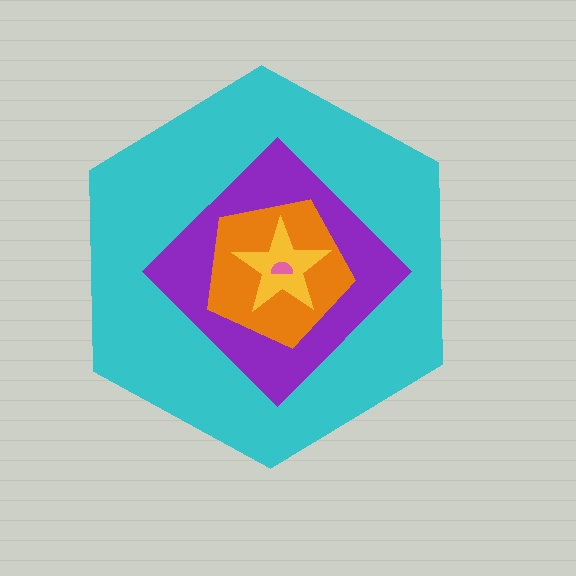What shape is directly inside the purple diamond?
The orange pentagon.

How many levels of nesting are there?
5.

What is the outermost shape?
The cyan hexagon.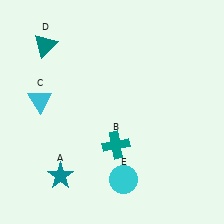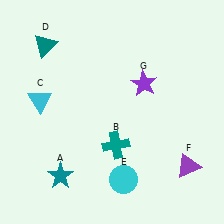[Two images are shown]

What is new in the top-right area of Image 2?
A purple star (G) was added in the top-right area of Image 2.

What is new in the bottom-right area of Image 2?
A purple triangle (F) was added in the bottom-right area of Image 2.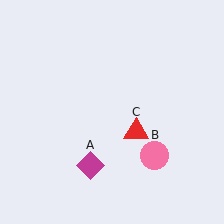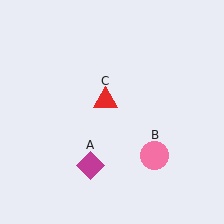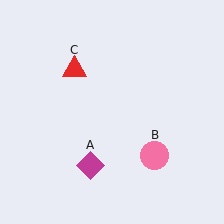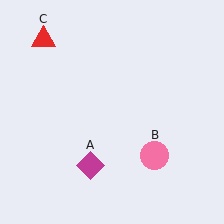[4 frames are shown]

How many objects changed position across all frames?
1 object changed position: red triangle (object C).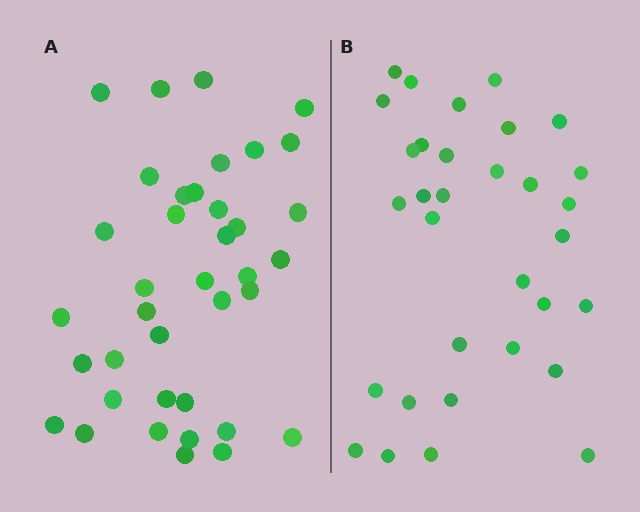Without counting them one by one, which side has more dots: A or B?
Region A (the left region) has more dots.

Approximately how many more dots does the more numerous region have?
Region A has about 6 more dots than region B.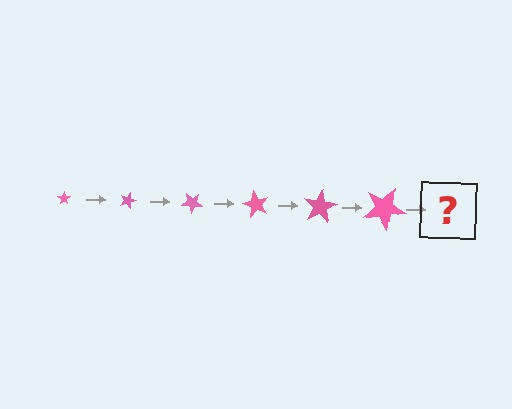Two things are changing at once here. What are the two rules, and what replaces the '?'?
The two rules are that the star grows larger each step and it rotates 20 degrees each step. The '?' should be a star, larger than the previous one and rotated 120 degrees from the start.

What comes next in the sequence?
The next element should be a star, larger than the previous one and rotated 120 degrees from the start.